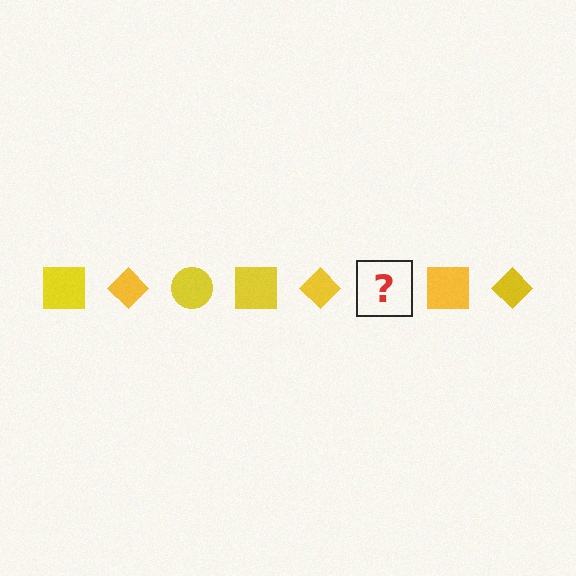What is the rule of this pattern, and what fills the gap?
The rule is that the pattern cycles through square, diamond, circle shapes in yellow. The gap should be filled with a yellow circle.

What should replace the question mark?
The question mark should be replaced with a yellow circle.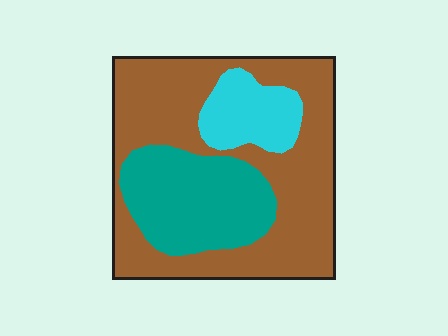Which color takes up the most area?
Brown, at roughly 60%.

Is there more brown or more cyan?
Brown.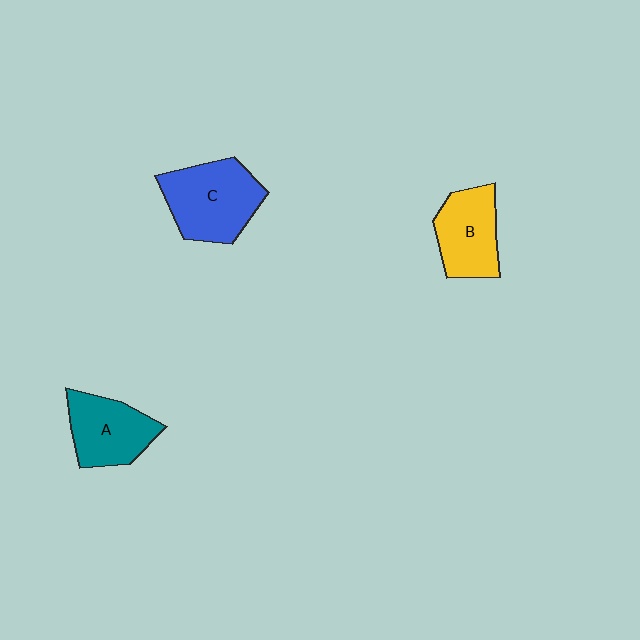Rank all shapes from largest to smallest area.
From largest to smallest: C (blue), A (teal), B (yellow).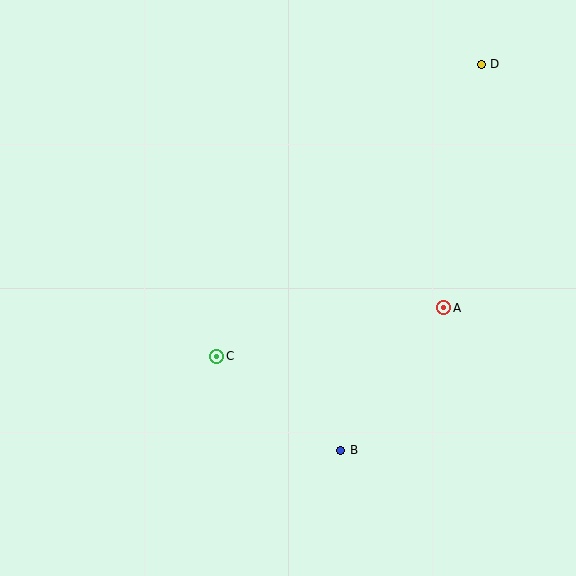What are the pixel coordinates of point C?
Point C is at (217, 356).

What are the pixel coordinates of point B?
Point B is at (341, 451).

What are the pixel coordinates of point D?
Point D is at (481, 64).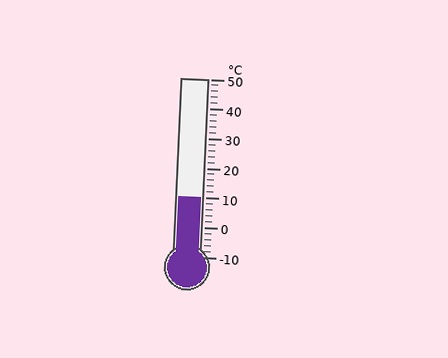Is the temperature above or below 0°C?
The temperature is above 0°C.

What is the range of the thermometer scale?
The thermometer scale ranges from -10°C to 50°C.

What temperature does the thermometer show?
The thermometer shows approximately 10°C.